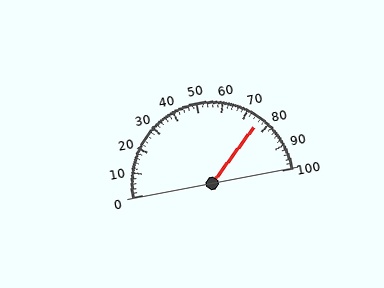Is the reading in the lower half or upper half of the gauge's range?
The reading is in the upper half of the range (0 to 100).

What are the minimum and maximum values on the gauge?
The gauge ranges from 0 to 100.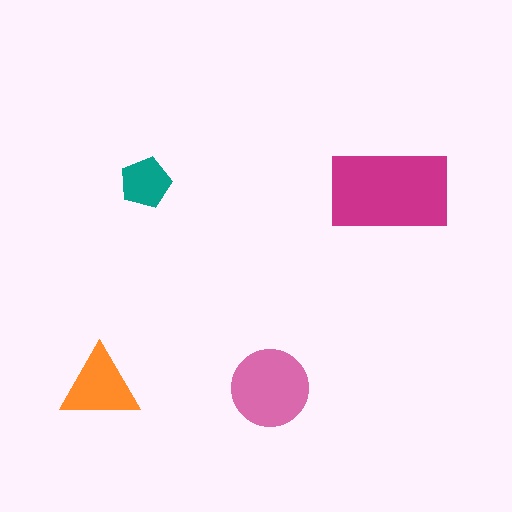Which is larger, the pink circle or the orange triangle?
The pink circle.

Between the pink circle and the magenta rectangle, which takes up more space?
The magenta rectangle.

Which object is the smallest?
The teal pentagon.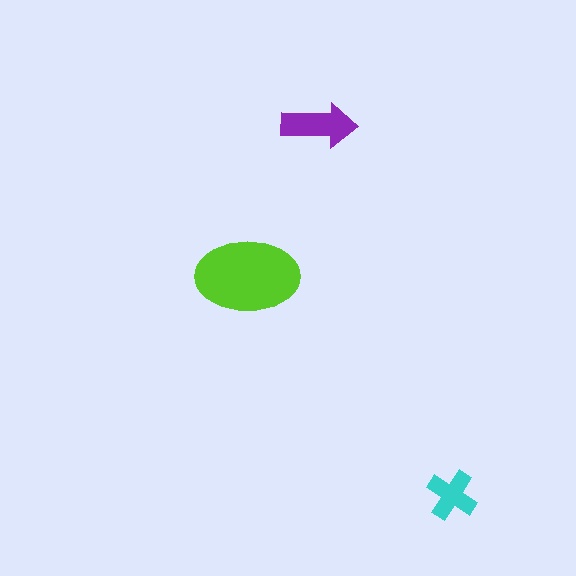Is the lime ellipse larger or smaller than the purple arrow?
Larger.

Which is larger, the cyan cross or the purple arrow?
The purple arrow.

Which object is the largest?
The lime ellipse.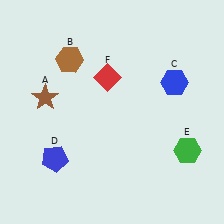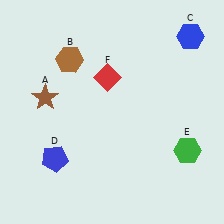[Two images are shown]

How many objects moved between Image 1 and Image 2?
1 object moved between the two images.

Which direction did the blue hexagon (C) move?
The blue hexagon (C) moved up.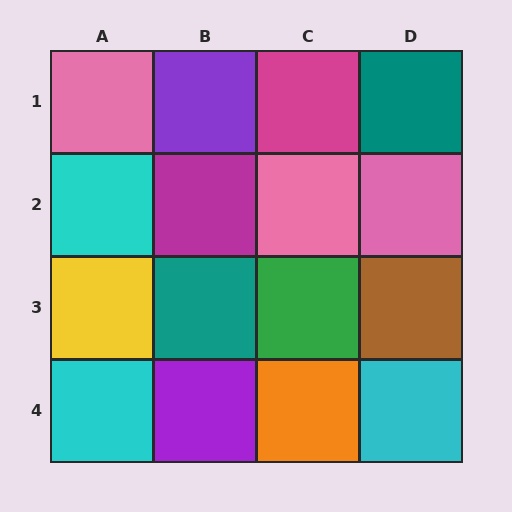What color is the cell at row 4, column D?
Cyan.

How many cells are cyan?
3 cells are cyan.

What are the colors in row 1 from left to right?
Pink, purple, magenta, teal.